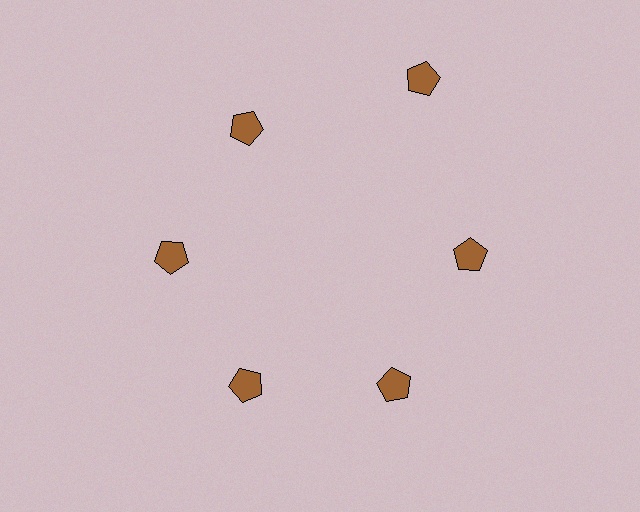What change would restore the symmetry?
The symmetry would be restored by moving it inward, back onto the ring so that all 6 pentagons sit at equal angles and equal distance from the center.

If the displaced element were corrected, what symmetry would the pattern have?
It would have 6-fold rotational symmetry — the pattern would map onto itself every 60 degrees.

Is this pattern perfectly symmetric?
No. The 6 brown pentagons are arranged in a ring, but one element near the 1 o'clock position is pushed outward from the center, breaking the 6-fold rotational symmetry.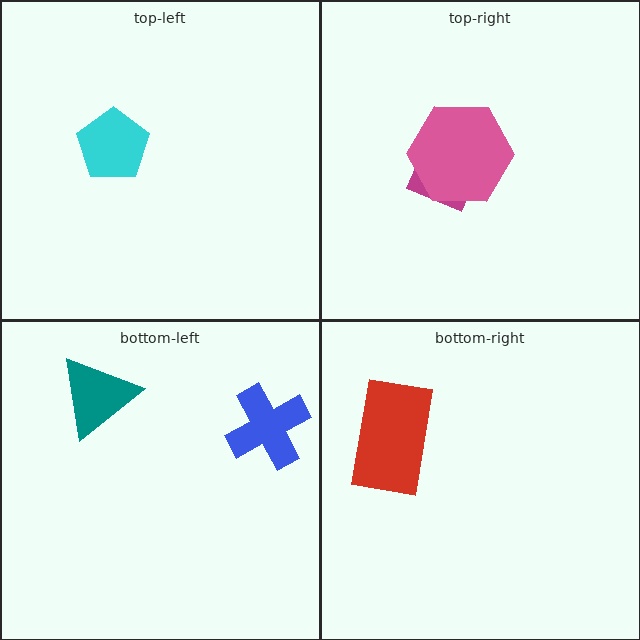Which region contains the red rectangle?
The bottom-right region.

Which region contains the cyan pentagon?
The top-left region.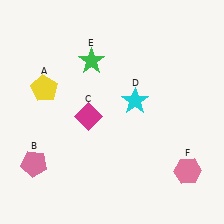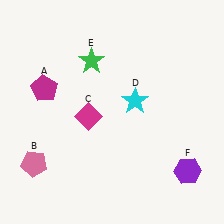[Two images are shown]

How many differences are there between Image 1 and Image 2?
There are 2 differences between the two images.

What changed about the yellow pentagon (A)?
In Image 1, A is yellow. In Image 2, it changed to magenta.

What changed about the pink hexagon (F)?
In Image 1, F is pink. In Image 2, it changed to purple.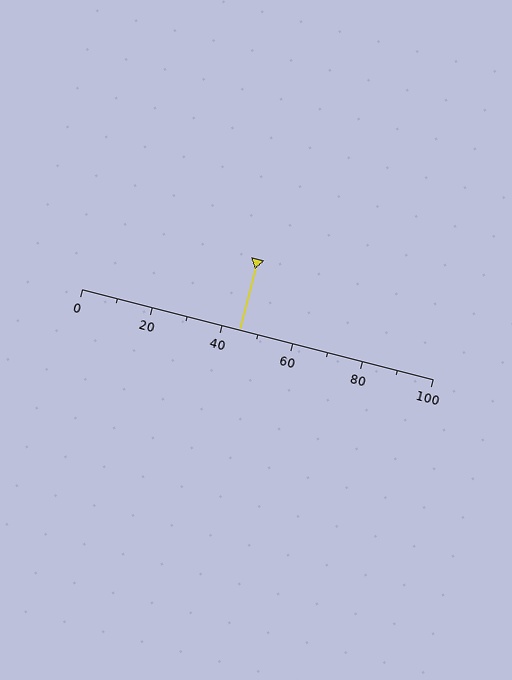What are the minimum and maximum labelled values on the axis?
The axis runs from 0 to 100.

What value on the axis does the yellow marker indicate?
The marker indicates approximately 45.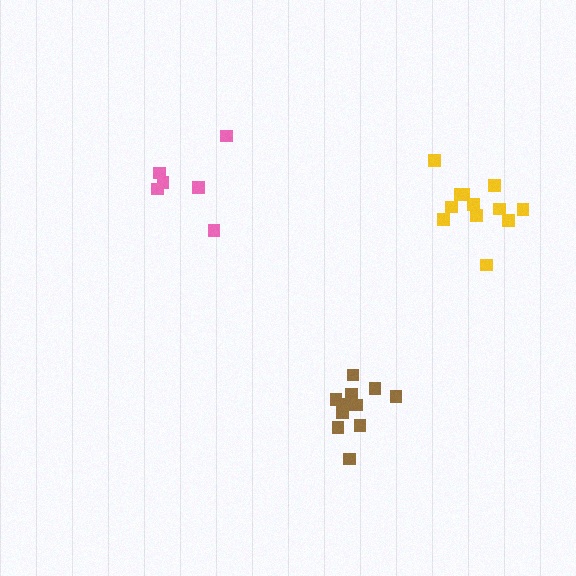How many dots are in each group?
Group 1: 12 dots, Group 2: 6 dots, Group 3: 11 dots (29 total).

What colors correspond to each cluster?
The clusters are colored: yellow, pink, brown.